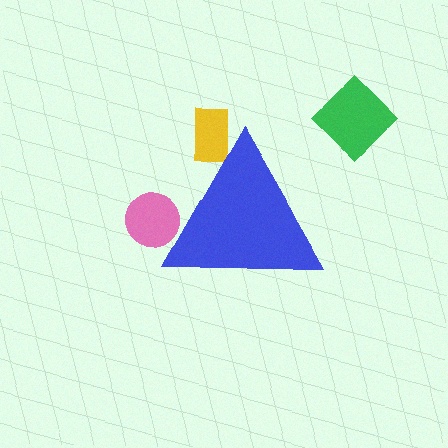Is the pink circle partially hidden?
Yes, the pink circle is partially hidden behind the blue triangle.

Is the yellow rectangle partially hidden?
Yes, the yellow rectangle is partially hidden behind the blue triangle.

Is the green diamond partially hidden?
No, the green diamond is fully visible.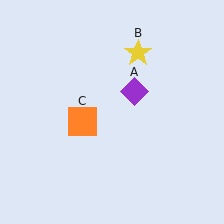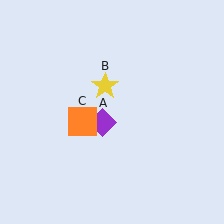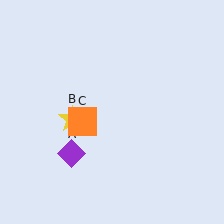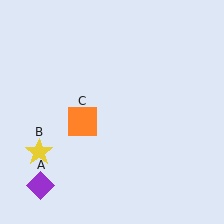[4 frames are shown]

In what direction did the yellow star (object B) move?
The yellow star (object B) moved down and to the left.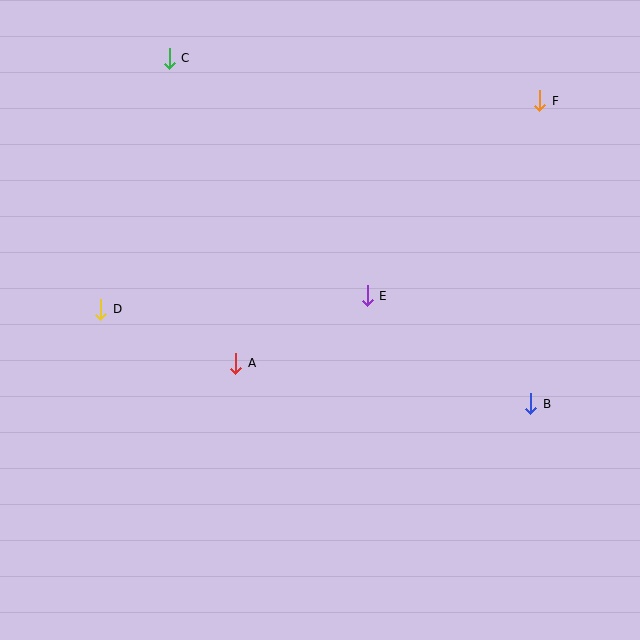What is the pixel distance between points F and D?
The distance between F and D is 486 pixels.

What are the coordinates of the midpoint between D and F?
The midpoint between D and F is at (320, 205).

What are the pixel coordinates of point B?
Point B is at (531, 404).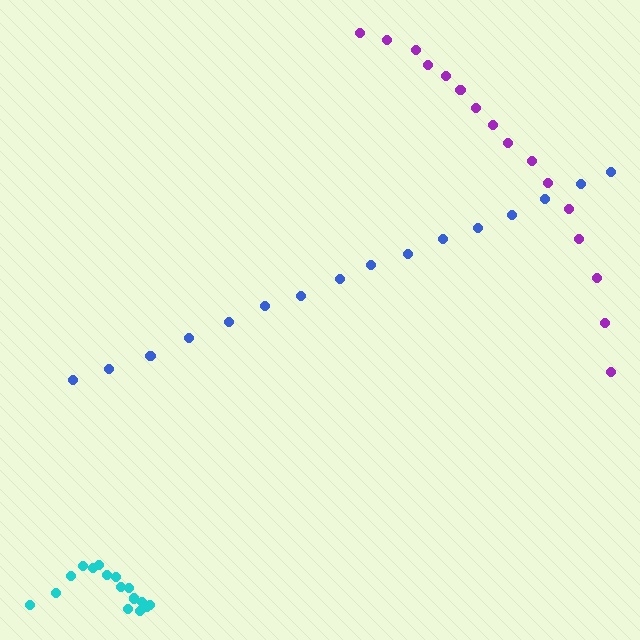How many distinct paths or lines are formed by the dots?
There are 3 distinct paths.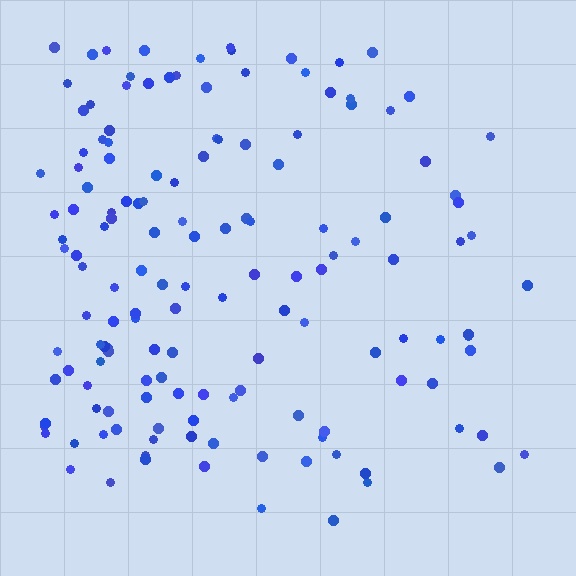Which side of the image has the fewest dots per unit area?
The right.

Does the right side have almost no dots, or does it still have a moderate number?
Still a moderate number, just noticeably fewer than the left.